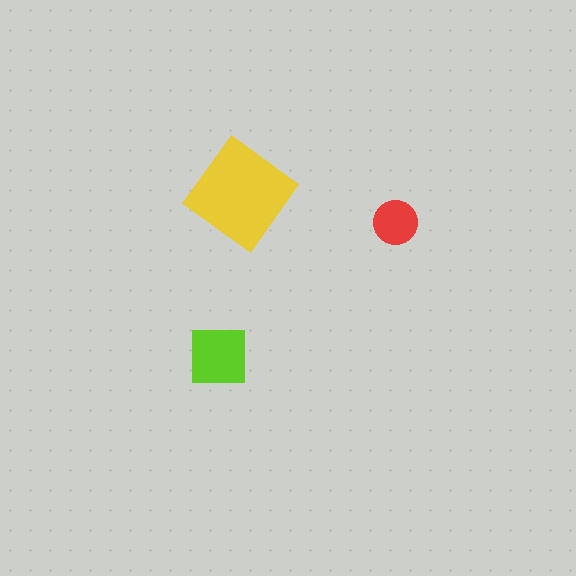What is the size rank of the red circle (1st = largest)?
3rd.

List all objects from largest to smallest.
The yellow diamond, the lime square, the red circle.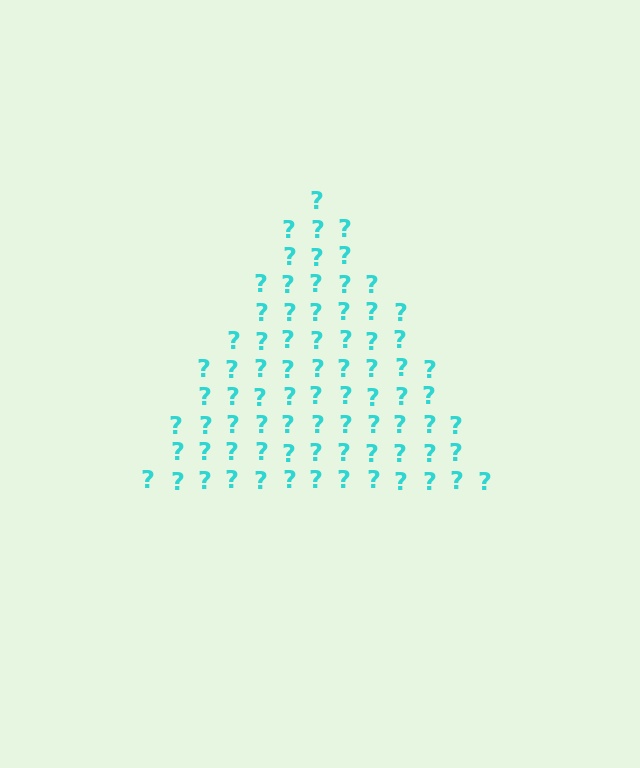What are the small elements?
The small elements are question marks.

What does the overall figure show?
The overall figure shows a triangle.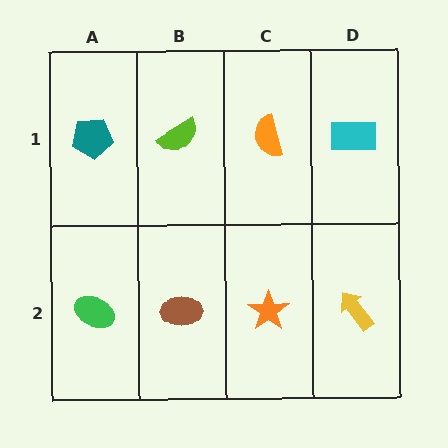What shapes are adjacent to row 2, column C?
An orange semicircle (row 1, column C), a brown ellipse (row 2, column B), a yellow arrow (row 2, column D).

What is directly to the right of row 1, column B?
An orange semicircle.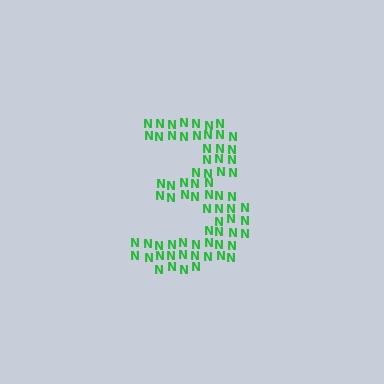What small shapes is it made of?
It is made of small letter N's.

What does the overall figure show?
The overall figure shows the digit 3.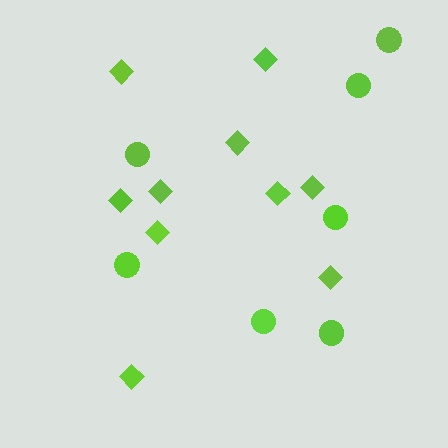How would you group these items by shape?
There are 2 groups: one group of diamonds (10) and one group of circles (7).